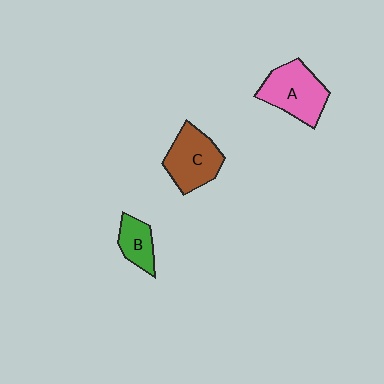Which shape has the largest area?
Shape A (pink).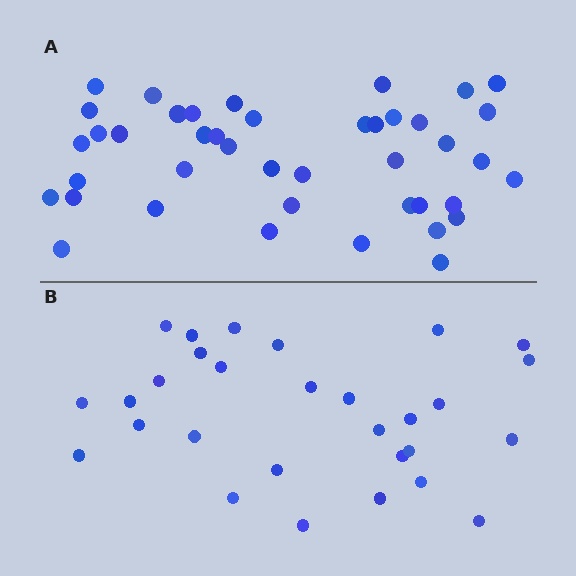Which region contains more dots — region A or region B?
Region A (the top region) has more dots.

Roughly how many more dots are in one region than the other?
Region A has approximately 15 more dots than region B.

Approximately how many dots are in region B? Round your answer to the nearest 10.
About 30 dots. (The exact count is 29, which rounds to 30.)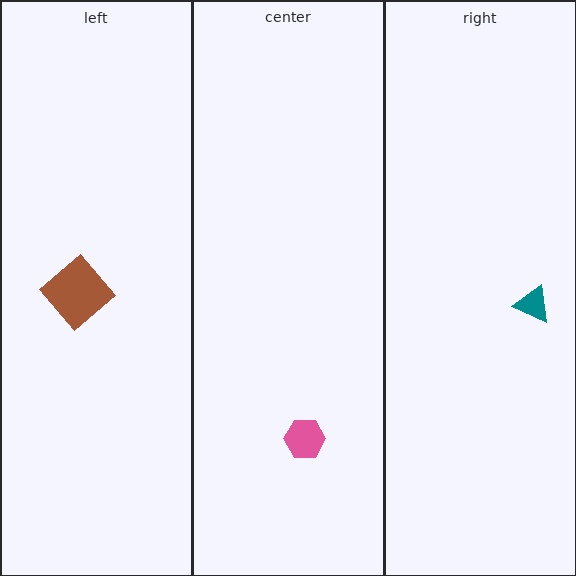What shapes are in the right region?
The teal triangle.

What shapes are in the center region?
The pink hexagon.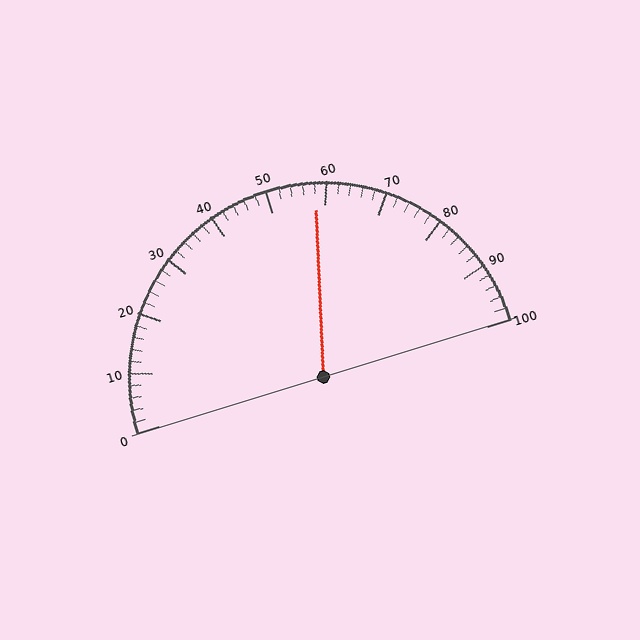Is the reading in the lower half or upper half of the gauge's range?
The reading is in the upper half of the range (0 to 100).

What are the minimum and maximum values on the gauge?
The gauge ranges from 0 to 100.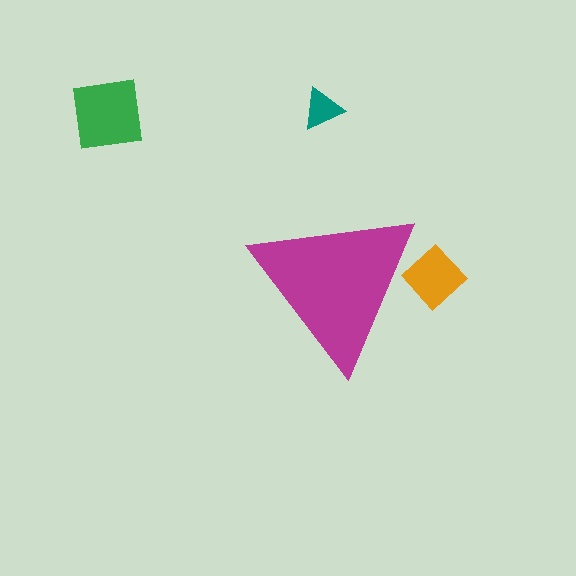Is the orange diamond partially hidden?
Yes, the orange diamond is partially hidden behind the magenta triangle.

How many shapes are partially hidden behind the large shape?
1 shape is partially hidden.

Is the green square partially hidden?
No, the green square is fully visible.